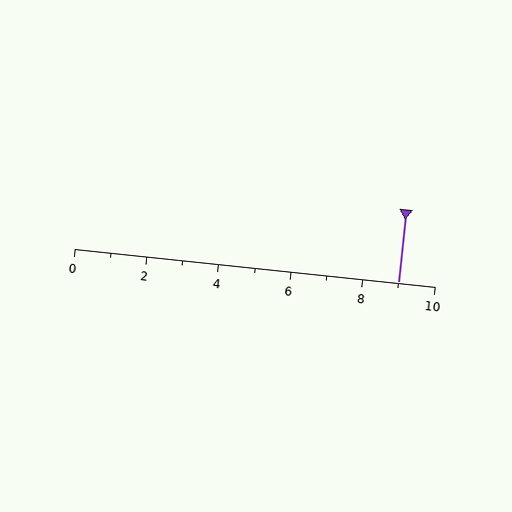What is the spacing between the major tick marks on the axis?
The major ticks are spaced 2 apart.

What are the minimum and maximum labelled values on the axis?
The axis runs from 0 to 10.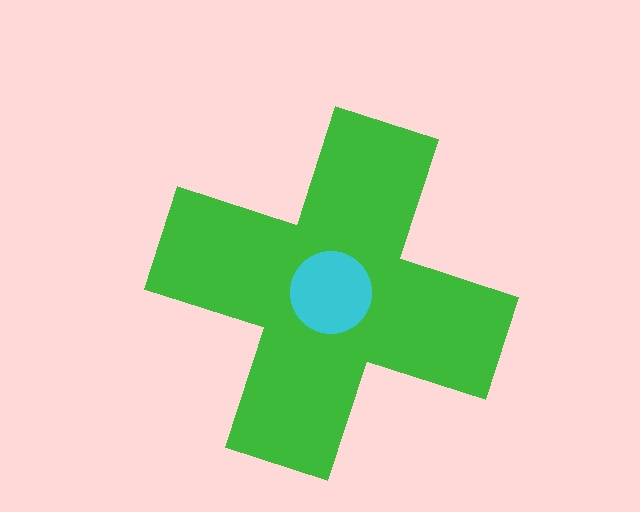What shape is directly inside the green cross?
The cyan circle.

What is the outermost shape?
The green cross.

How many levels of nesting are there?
2.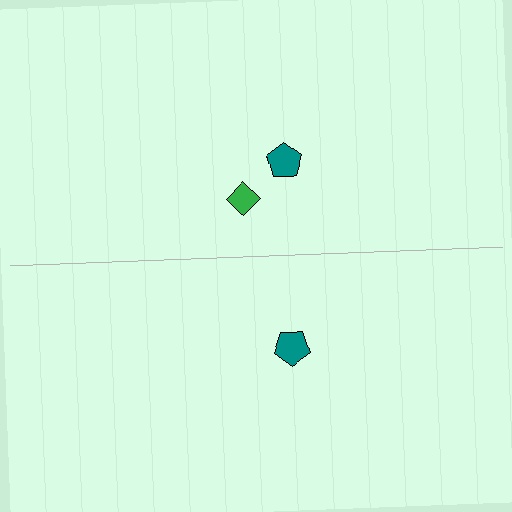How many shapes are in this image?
There are 3 shapes in this image.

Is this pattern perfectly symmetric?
No, the pattern is not perfectly symmetric. A green diamond is missing from the bottom side.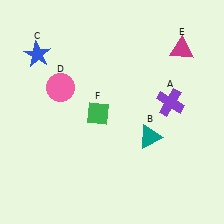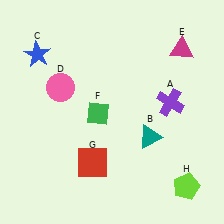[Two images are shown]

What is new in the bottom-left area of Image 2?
A red square (G) was added in the bottom-left area of Image 2.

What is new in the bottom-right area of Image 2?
A lime pentagon (H) was added in the bottom-right area of Image 2.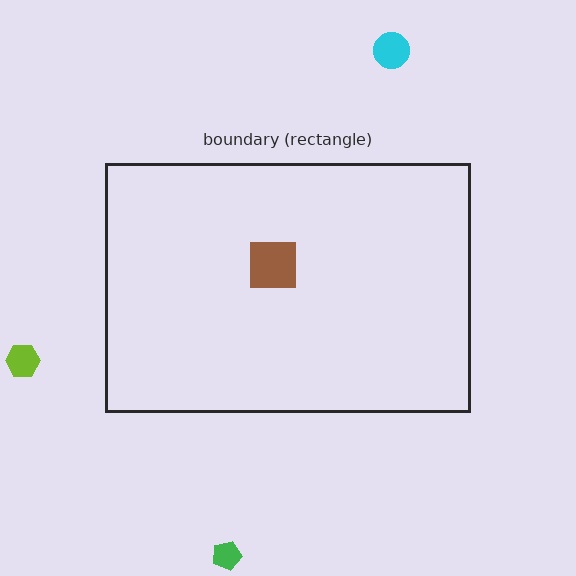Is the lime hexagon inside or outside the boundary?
Outside.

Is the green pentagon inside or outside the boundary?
Outside.